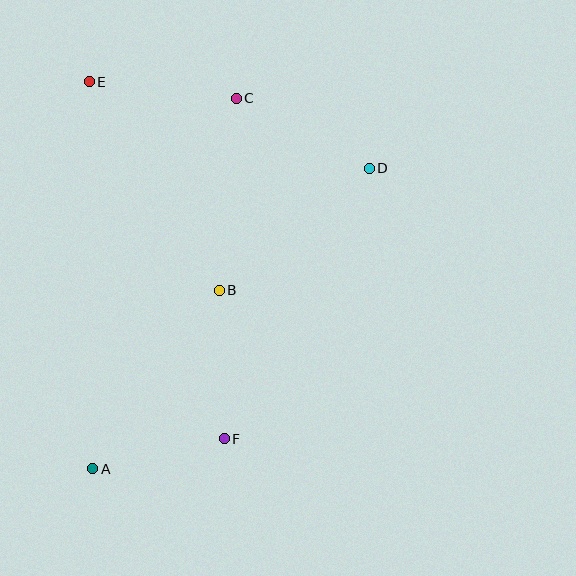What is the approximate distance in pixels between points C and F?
The distance between C and F is approximately 341 pixels.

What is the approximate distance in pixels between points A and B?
The distance between A and B is approximately 219 pixels.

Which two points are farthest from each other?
Points A and D are farthest from each other.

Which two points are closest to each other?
Points A and F are closest to each other.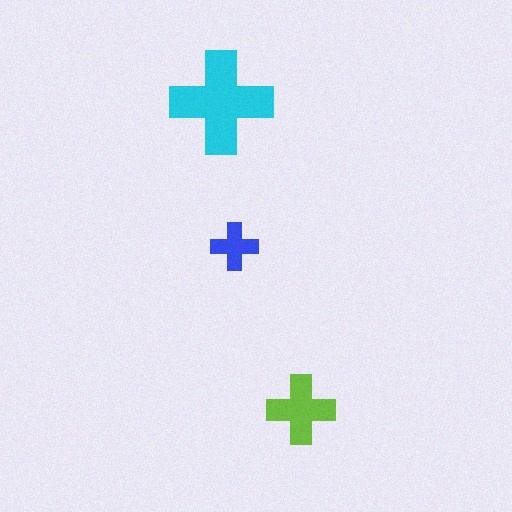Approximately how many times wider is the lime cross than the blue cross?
About 1.5 times wider.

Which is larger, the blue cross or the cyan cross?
The cyan one.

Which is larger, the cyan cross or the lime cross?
The cyan one.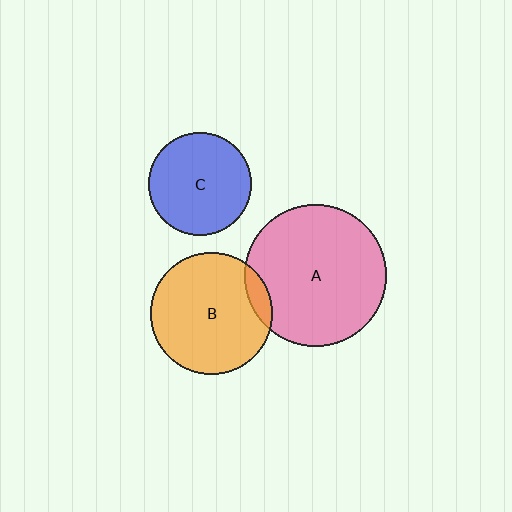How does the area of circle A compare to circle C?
Approximately 1.9 times.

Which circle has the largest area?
Circle A (pink).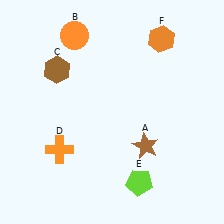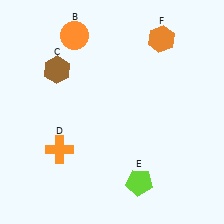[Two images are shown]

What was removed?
The brown star (A) was removed in Image 2.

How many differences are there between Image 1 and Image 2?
There is 1 difference between the two images.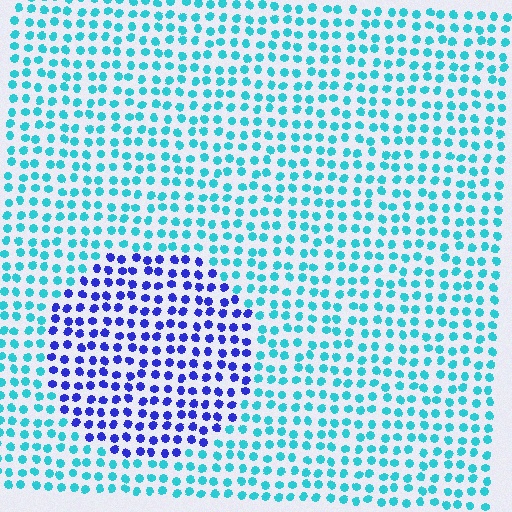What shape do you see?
I see a circle.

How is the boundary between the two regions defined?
The boundary is defined purely by a slight shift in hue (about 57 degrees). Spacing, size, and orientation are identical on both sides.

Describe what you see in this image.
The image is filled with small cyan elements in a uniform arrangement. A circle-shaped region is visible where the elements are tinted to a slightly different hue, forming a subtle color boundary.